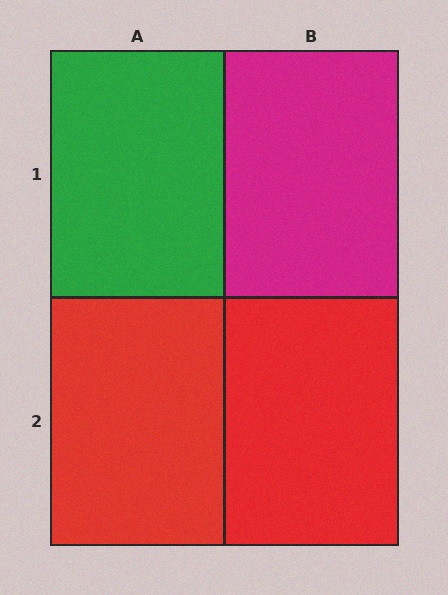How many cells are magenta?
1 cell is magenta.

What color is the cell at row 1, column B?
Magenta.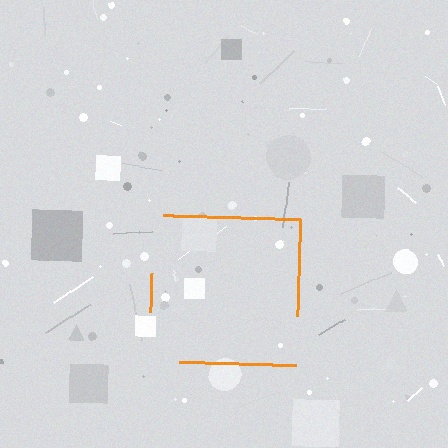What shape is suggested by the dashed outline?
The dashed outline suggests a square.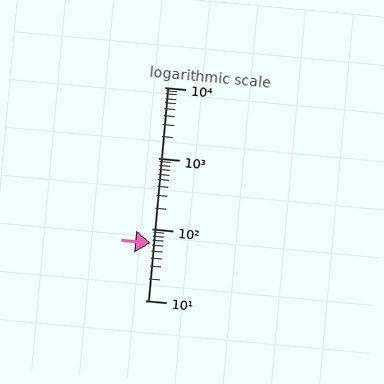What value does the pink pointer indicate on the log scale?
The pointer indicates approximately 65.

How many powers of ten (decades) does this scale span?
The scale spans 3 decades, from 10 to 10000.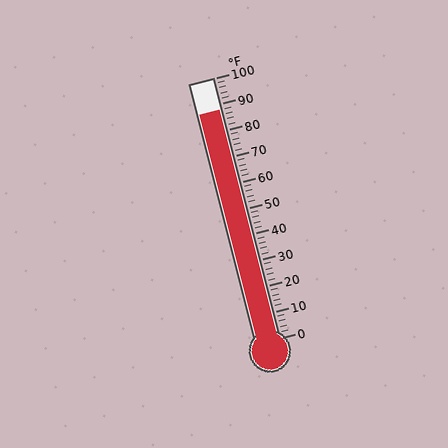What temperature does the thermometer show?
The thermometer shows approximately 88°F.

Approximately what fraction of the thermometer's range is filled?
The thermometer is filled to approximately 90% of its range.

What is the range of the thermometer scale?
The thermometer scale ranges from 0°F to 100°F.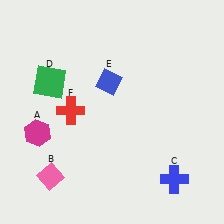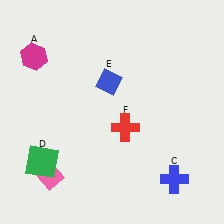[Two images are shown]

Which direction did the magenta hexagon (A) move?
The magenta hexagon (A) moved up.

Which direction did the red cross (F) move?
The red cross (F) moved right.